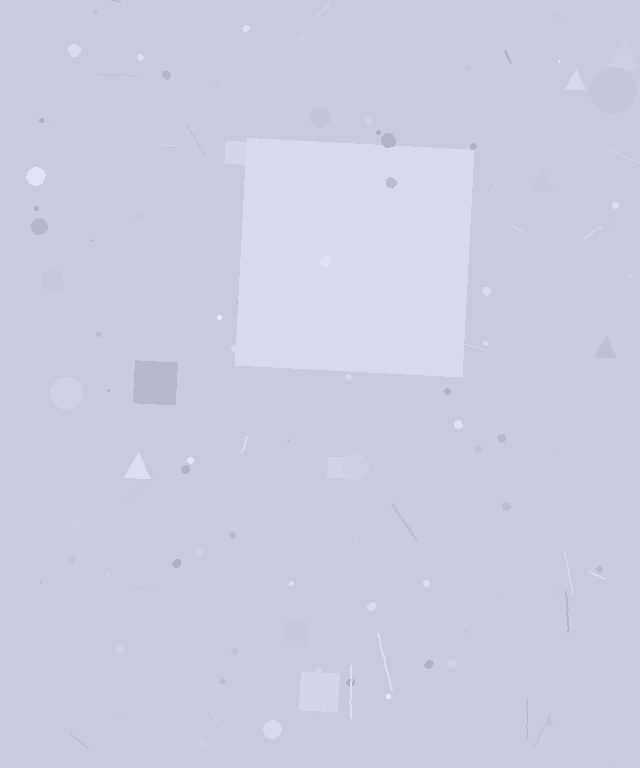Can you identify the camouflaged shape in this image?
The camouflaged shape is a square.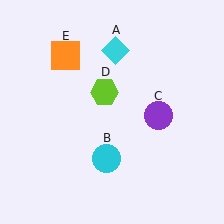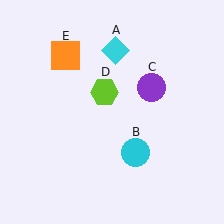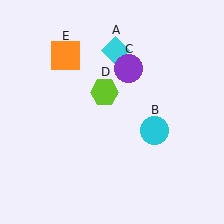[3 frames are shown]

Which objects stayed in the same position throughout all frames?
Cyan diamond (object A) and lime hexagon (object D) and orange square (object E) remained stationary.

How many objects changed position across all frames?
2 objects changed position: cyan circle (object B), purple circle (object C).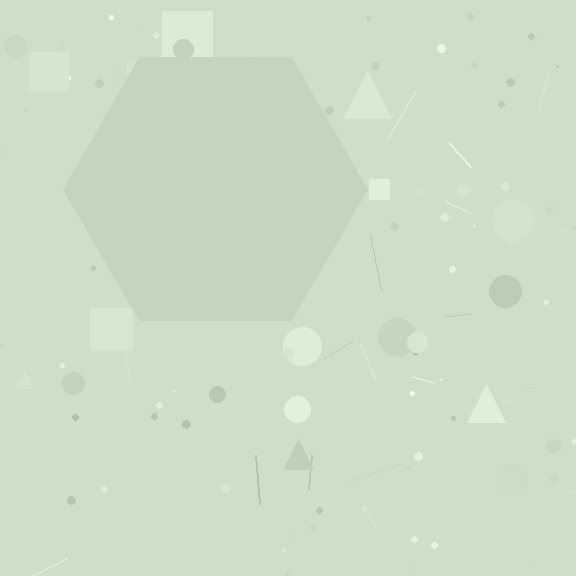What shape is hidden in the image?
A hexagon is hidden in the image.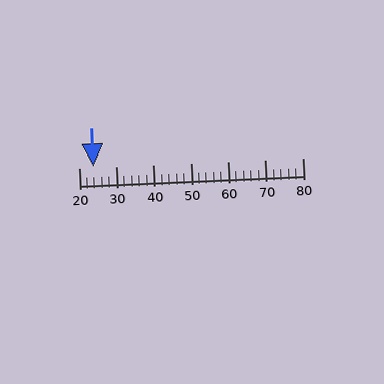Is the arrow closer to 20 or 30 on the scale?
The arrow is closer to 20.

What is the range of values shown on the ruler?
The ruler shows values from 20 to 80.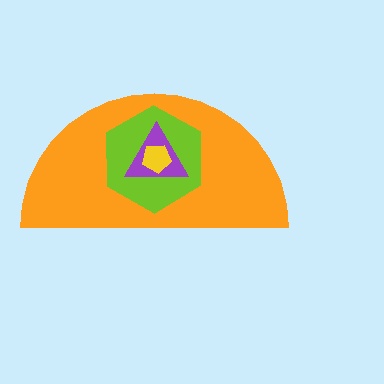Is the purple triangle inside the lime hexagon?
Yes.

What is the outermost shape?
The orange semicircle.